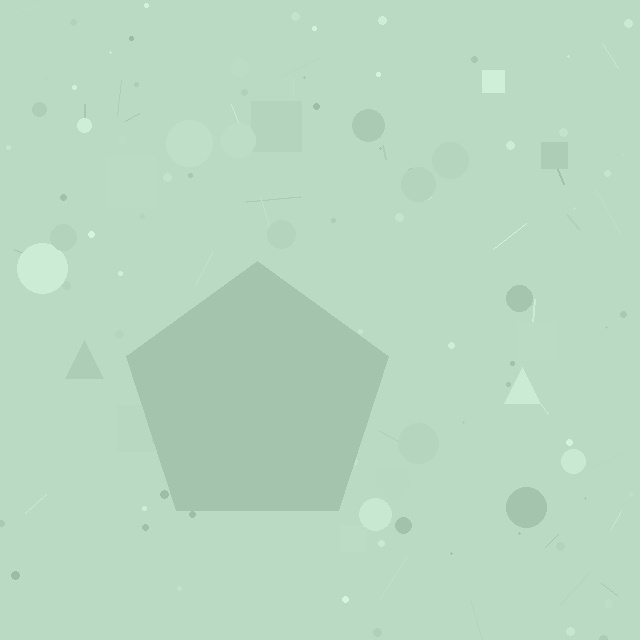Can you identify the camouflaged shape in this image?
The camouflaged shape is a pentagon.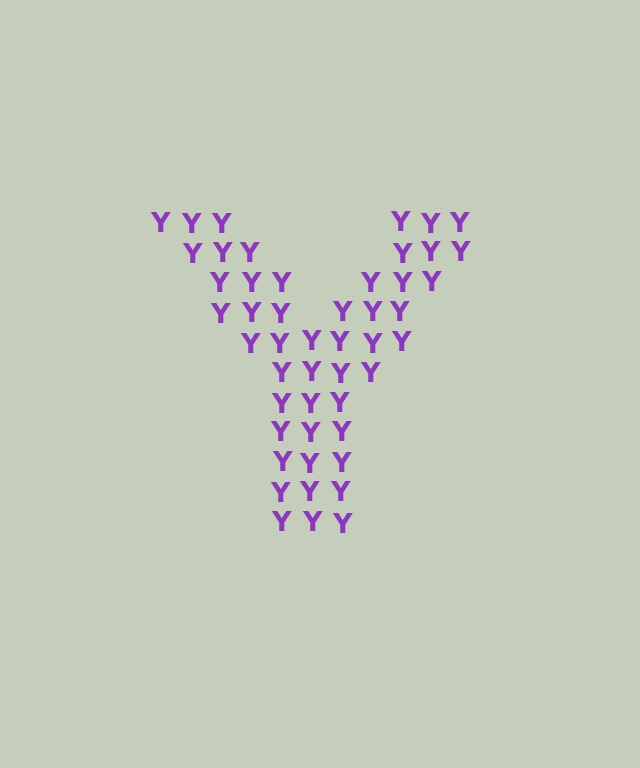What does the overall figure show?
The overall figure shows the letter Y.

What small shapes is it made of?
It is made of small letter Y's.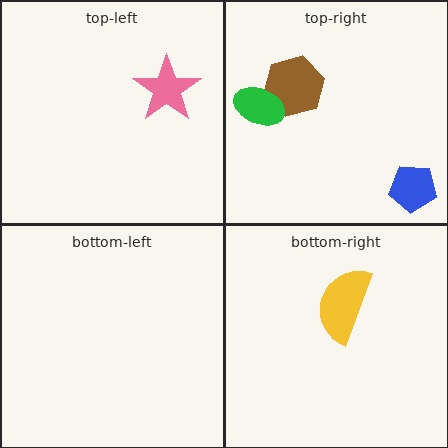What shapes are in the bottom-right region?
The yellow semicircle.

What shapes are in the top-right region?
The brown hexagon, the blue pentagon, the green ellipse.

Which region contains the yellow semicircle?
The bottom-right region.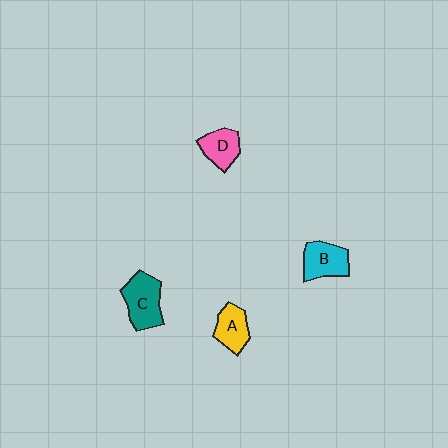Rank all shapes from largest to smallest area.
From largest to smallest: C (teal), B (cyan), A (yellow), D (pink).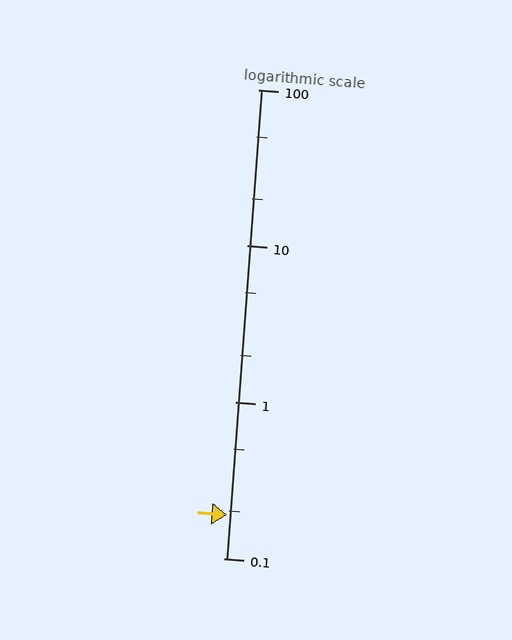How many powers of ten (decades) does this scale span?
The scale spans 3 decades, from 0.1 to 100.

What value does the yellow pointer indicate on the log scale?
The pointer indicates approximately 0.19.